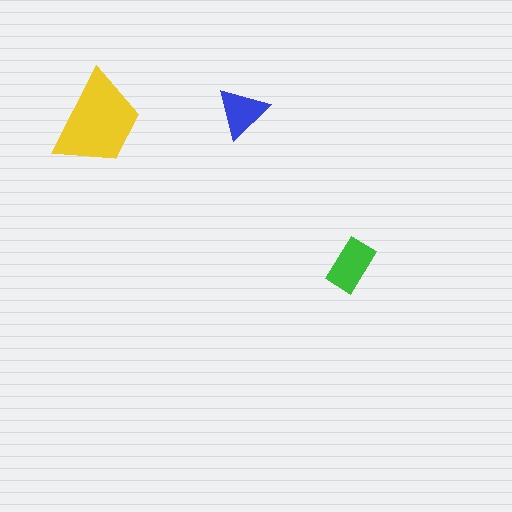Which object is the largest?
The yellow trapezoid.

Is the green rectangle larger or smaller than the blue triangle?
Larger.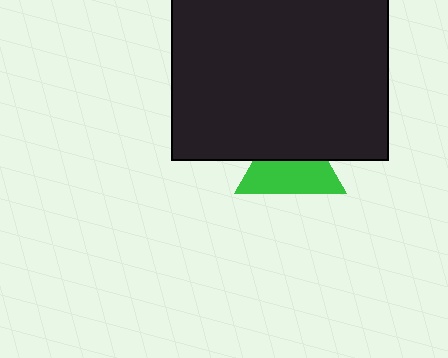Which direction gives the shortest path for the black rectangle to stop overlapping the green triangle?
Moving up gives the shortest separation.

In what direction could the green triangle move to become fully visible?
The green triangle could move down. That would shift it out from behind the black rectangle entirely.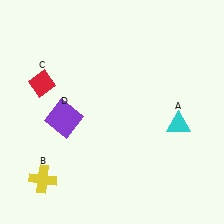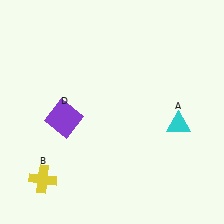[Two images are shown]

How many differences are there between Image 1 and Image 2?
There is 1 difference between the two images.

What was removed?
The red diamond (C) was removed in Image 2.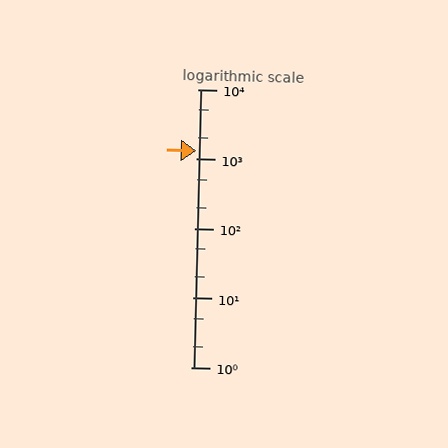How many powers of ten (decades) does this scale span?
The scale spans 4 decades, from 1 to 10000.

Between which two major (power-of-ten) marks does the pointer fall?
The pointer is between 1000 and 10000.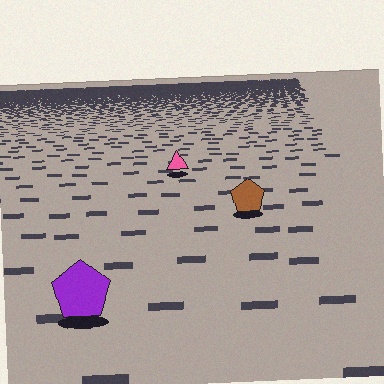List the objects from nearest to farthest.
From nearest to farthest: the purple pentagon, the brown pentagon, the pink triangle.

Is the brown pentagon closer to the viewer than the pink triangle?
Yes. The brown pentagon is closer — you can tell from the texture gradient: the ground texture is coarser near it.